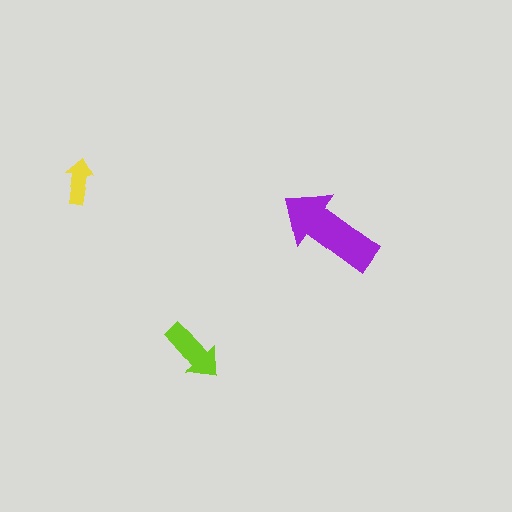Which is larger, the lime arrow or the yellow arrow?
The lime one.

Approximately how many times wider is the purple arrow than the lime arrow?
About 1.5 times wider.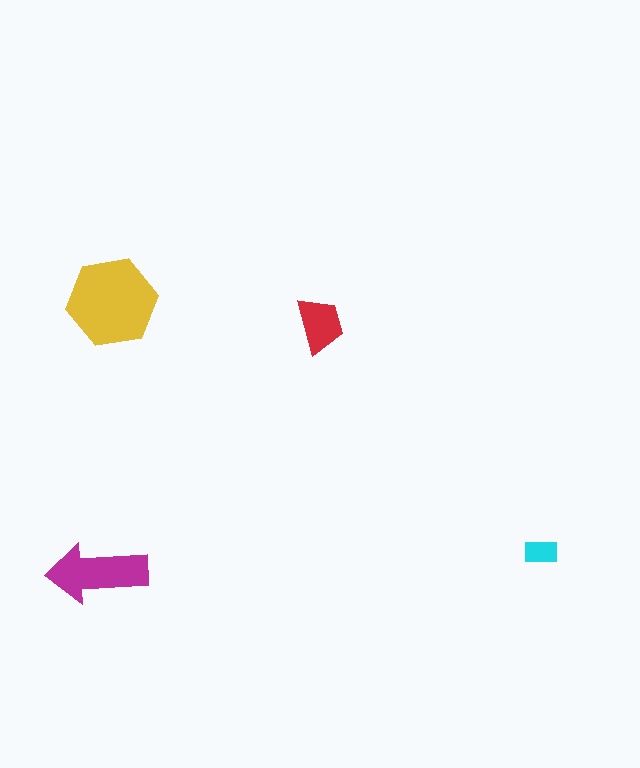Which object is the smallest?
The cyan rectangle.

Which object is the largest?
The yellow hexagon.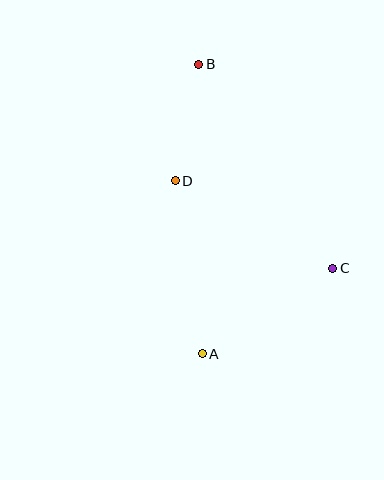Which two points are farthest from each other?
Points A and B are farthest from each other.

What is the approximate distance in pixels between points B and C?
The distance between B and C is approximately 244 pixels.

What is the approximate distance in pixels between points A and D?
The distance between A and D is approximately 175 pixels.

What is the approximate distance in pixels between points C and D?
The distance between C and D is approximately 180 pixels.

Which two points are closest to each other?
Points B and D are closest to each other.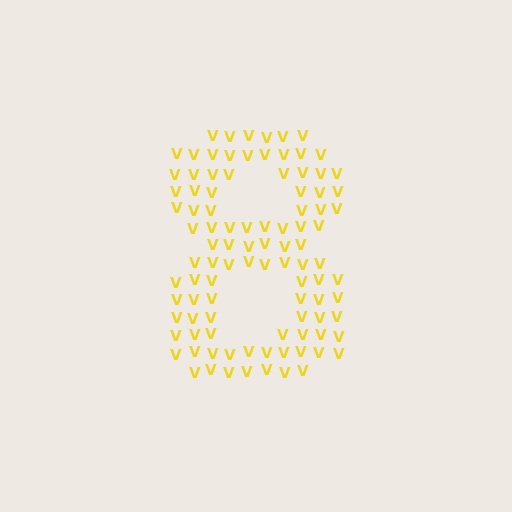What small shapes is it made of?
It is made of small letter V's.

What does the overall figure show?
The overall figure shows the digit 8.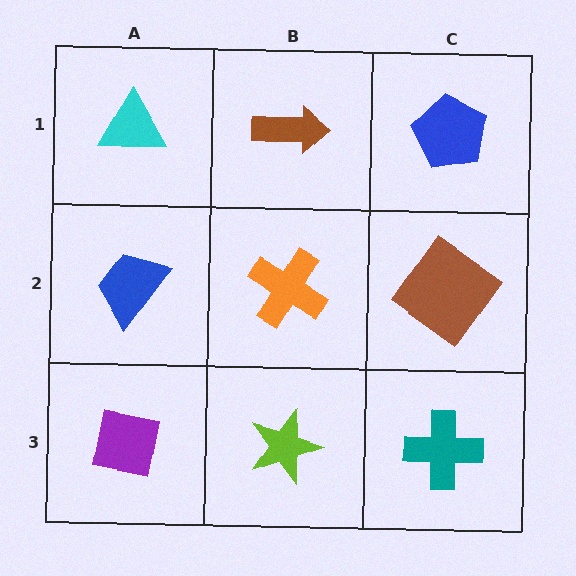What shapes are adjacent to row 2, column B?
A brown arrow (row 1, column B), a lime star (row 3, column B), a blue trapezoid (row 2, column A), a brown diamond (row 2, column C).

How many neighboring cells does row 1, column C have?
2.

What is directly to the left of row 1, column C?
A brown arrow.